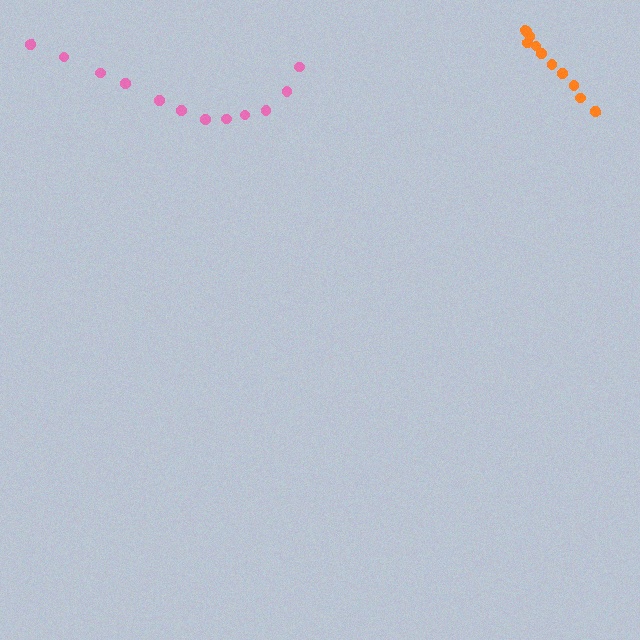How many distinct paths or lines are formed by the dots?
There are 2 distinct paths.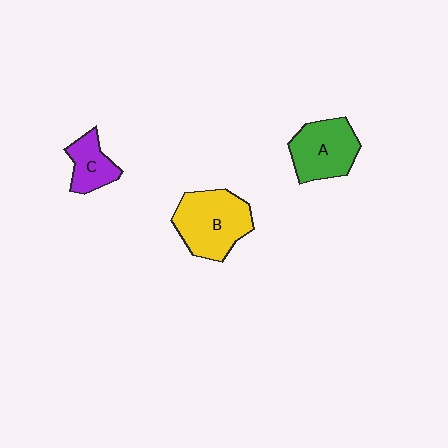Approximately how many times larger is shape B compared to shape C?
Approximately 2.0 times.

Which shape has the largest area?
Shape B (yellow).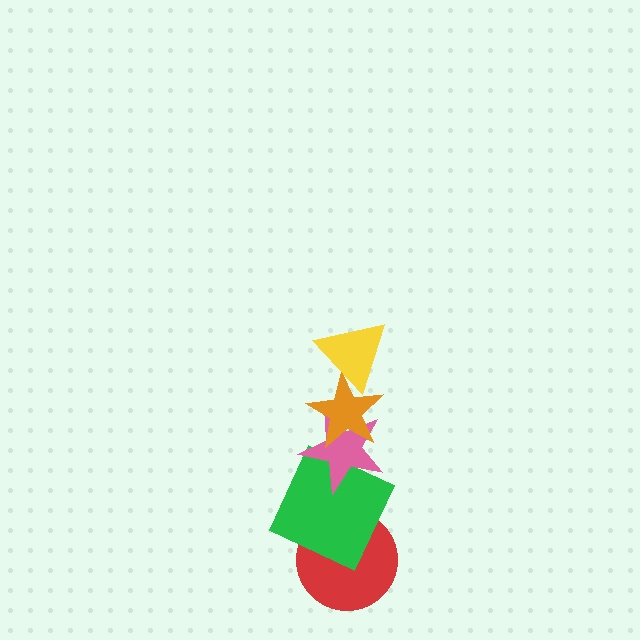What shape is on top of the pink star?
The orange star is on top of the pink star.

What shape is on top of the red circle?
The green square is on top of the red circle.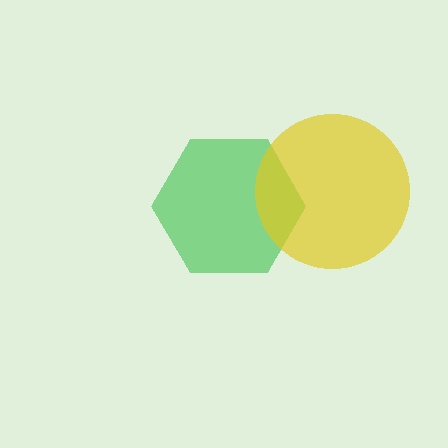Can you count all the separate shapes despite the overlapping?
Yes, there are 2 separate shapes.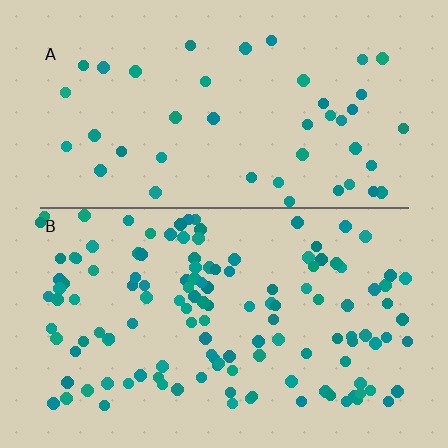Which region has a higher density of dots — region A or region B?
B (the bottom).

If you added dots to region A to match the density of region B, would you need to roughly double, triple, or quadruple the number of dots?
Approximately triple.